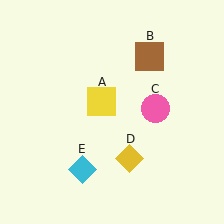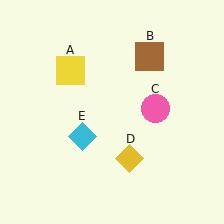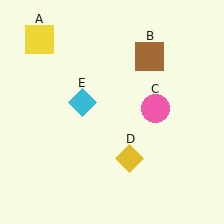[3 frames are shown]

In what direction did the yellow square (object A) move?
The yellow square (object A) moved up and to the left.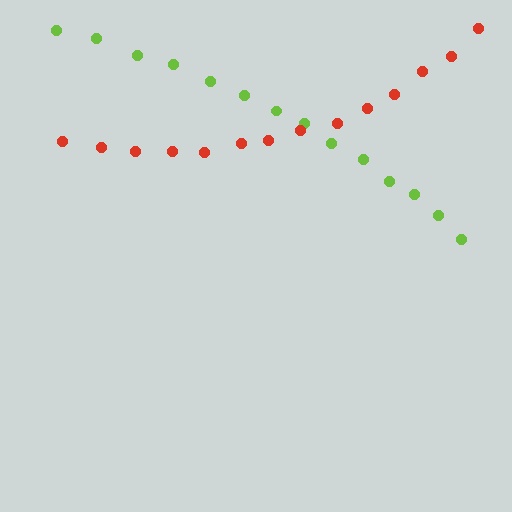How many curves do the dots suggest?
There are 2 distinct paths.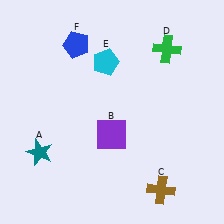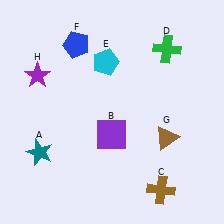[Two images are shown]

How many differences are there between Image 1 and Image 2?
There are 2 differences between the two images.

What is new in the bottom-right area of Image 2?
A brown triangle (G) was added in the bottom-right area of Image 2.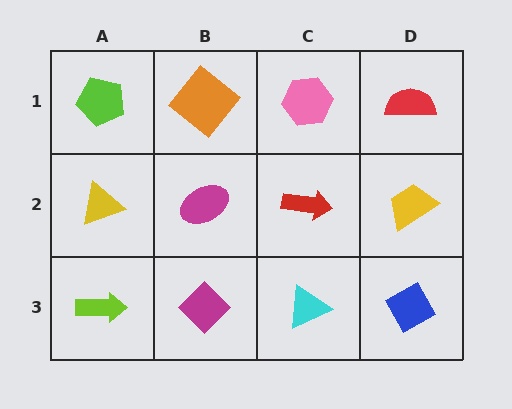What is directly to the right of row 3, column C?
A blue diamond.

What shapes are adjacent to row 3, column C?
A red arrow (row 2, column C), a magenta diamond (row 3, column B), a blue diamond (row 3, column D).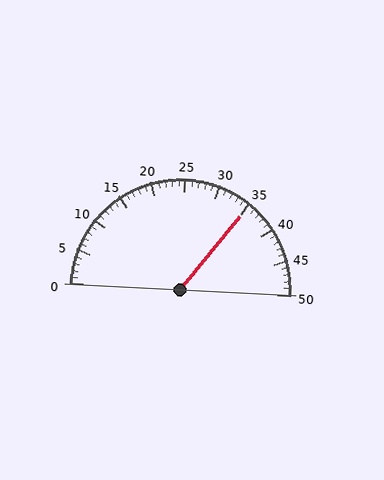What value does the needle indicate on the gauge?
The needle indicates approximately 35.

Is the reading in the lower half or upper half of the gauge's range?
The reading is in the upper half of the range (0 to 50).